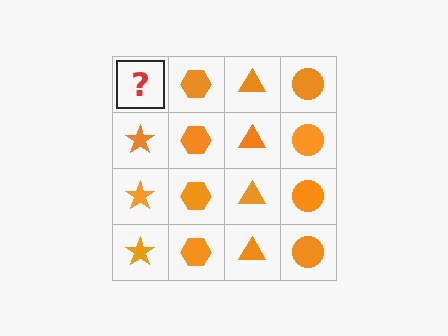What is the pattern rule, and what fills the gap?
The rule is that each column has a consistent shape. The gap should be filled with an orange star.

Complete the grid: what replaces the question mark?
The question mark should be replaced with an orange star.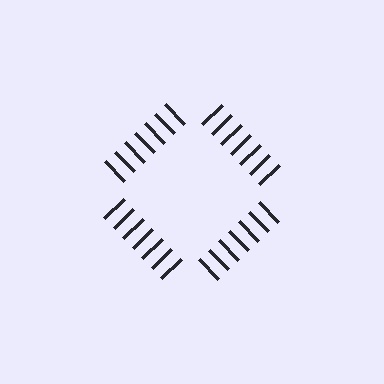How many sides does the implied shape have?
4 sides — the line-ends trace a square.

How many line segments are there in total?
28 — 7 along each of the 4 edges.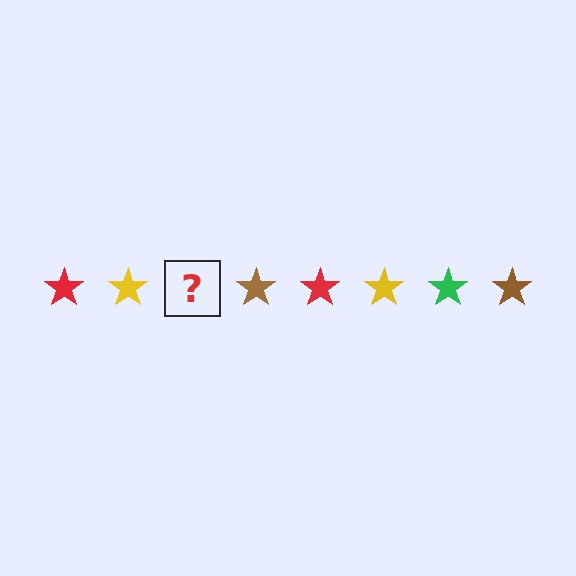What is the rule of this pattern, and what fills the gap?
The rule is that the pattern cycles through red, yellow, green, brown stars. The gap should be filled with a green star.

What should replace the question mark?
The question mark should be replaced with a green star.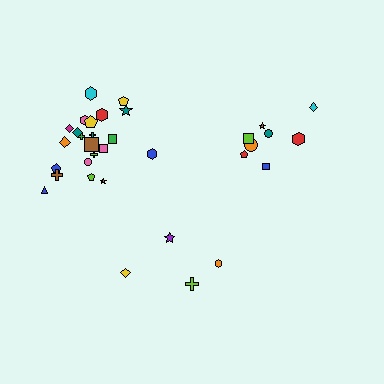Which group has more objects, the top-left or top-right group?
The top-left group.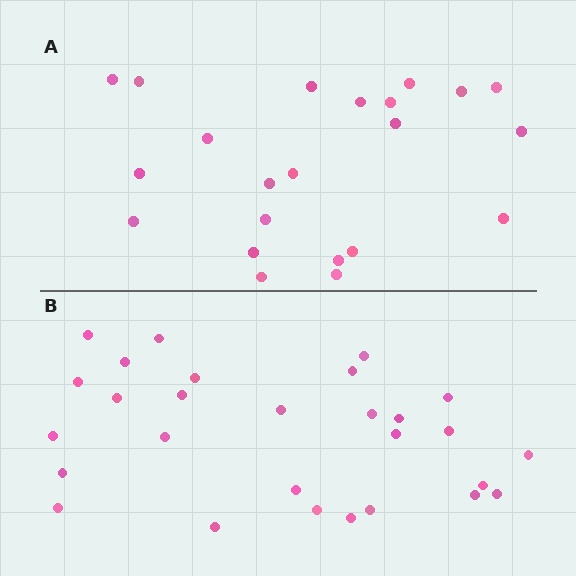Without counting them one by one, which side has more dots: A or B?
Region B (the bottom region) has more dots.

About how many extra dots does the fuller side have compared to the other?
Region B has about 6 more dots than region A.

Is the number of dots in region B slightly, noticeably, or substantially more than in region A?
Region B has noticeably more, but not dramatically so. The ratio is roughly 1.3 to 1.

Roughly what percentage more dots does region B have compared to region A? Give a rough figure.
About 25% more.